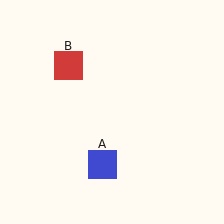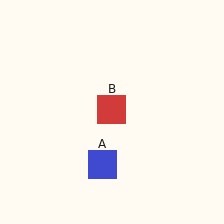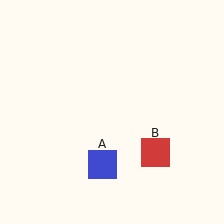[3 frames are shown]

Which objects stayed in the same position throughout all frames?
Blue square (object A) remained stationary.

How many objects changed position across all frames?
1 object changed position: red square (object B).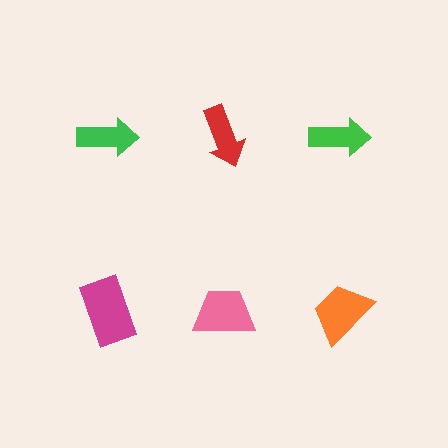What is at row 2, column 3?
An orange trapezoid.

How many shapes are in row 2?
3 shapes.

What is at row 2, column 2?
A pink trapezoid.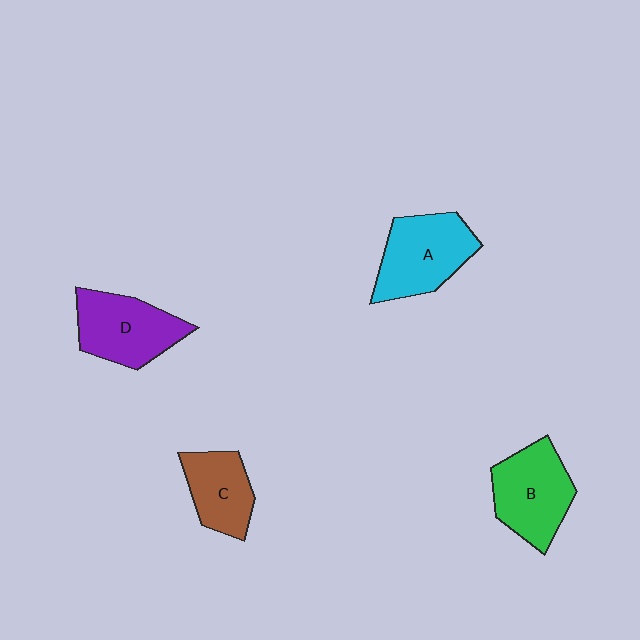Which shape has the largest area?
Shape A (cyan).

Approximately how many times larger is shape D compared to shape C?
Approximately 1.3 times.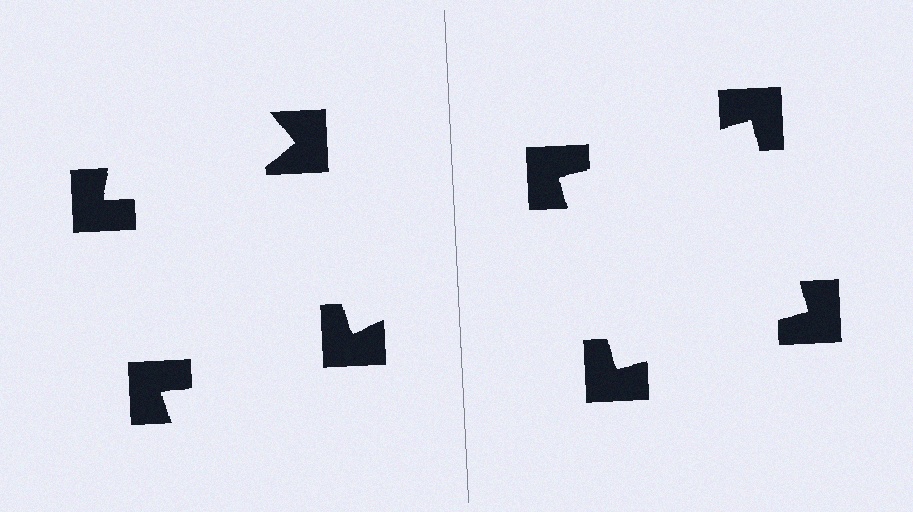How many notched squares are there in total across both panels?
8 — 4 on each side.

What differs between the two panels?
The notched squares are positioned identically on both sides; only the wedge orientations differ. On the right they align to a square; on the left they are misaligned.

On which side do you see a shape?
An illusory square appears on the right side. On the left side the wedge cuts are rotated, so no coherent shape forms.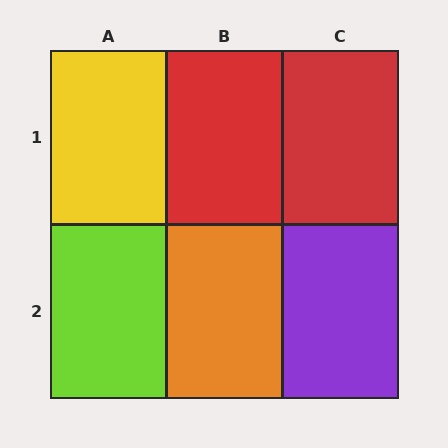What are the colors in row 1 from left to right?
Yellow, red, red.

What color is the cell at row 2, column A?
Lime.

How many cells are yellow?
1 cell is yellow.